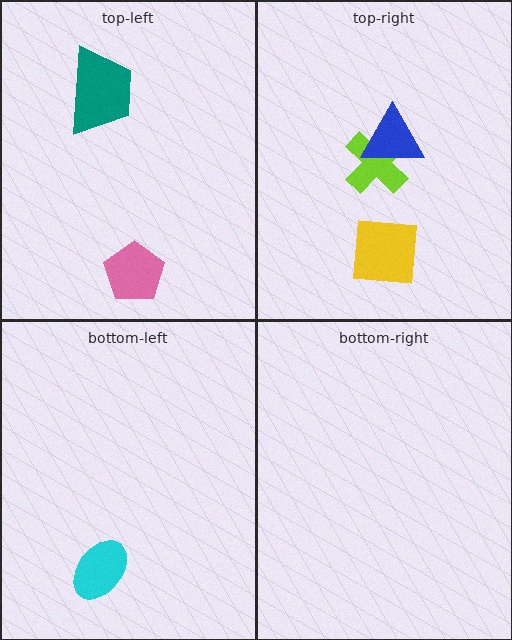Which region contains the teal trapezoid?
The top-left region.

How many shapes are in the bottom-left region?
1.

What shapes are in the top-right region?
The lime cross, the yellow square, the blue triangle.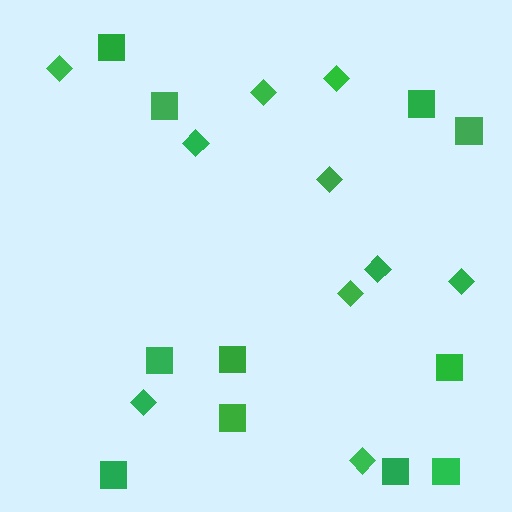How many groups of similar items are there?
There are 2 groups: one group of diamonds (10) and one group of squares (11).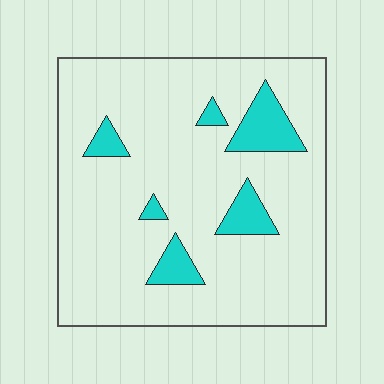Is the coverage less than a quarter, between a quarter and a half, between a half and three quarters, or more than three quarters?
Less than a quarter.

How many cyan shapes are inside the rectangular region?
6.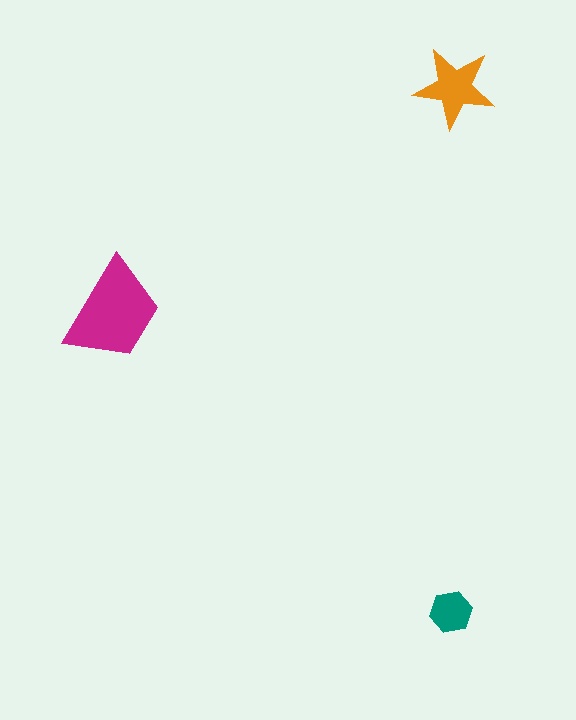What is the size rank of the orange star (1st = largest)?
2nd.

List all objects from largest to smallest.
The magenta trapezoid, the orange star, the teal hexagon.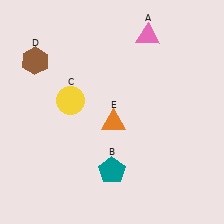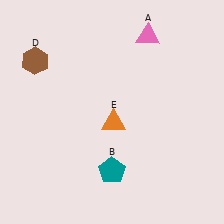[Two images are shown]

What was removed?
The yellow circle (C) was removed in Image 2.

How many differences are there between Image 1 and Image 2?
There is 1 difference between the two images.